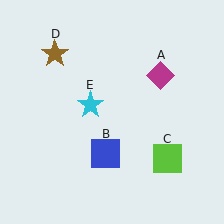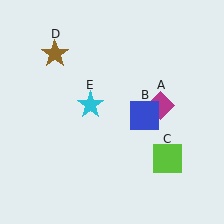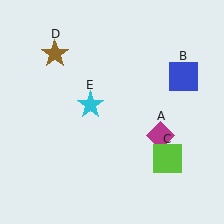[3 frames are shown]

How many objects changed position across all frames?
2 objects changed position: magenta diamond (object A), blue square (object B).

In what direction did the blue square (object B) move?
The blue square (object B) moved up and to the right.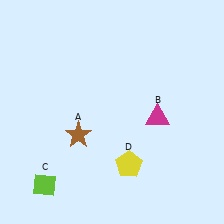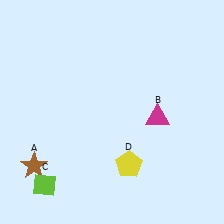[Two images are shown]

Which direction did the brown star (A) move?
The brown star (A) moved left.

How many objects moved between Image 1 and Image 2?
1 object moved between the two images.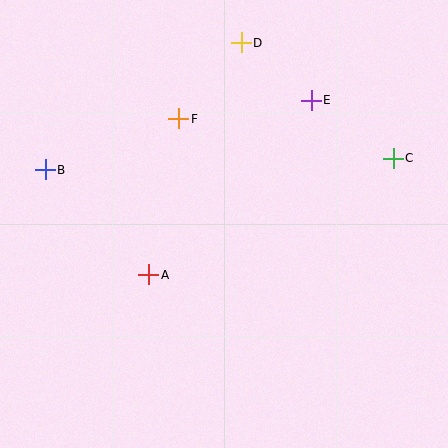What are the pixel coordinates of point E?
Point E is at (311, 100).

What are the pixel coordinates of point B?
Point B is at (45, 170).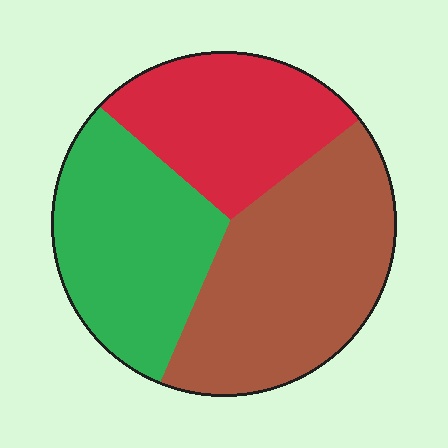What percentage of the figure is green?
Green takes up about one third (1/3) of the figure.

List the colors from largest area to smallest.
From largest to smallest: brown, green, red.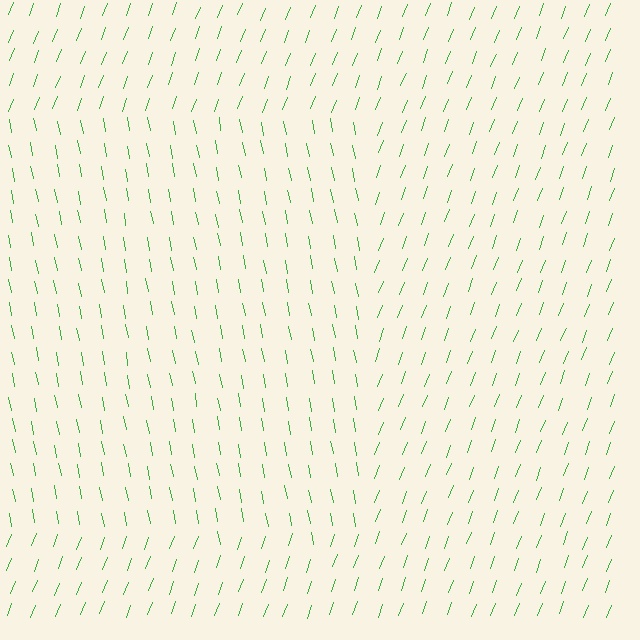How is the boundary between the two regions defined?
The boundary is defined purely by a change in line orientation (approximately 31 degrees difference). All lines are the same color and thickness.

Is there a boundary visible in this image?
Yes, there is a texture boundary formed by a change in line orientation.